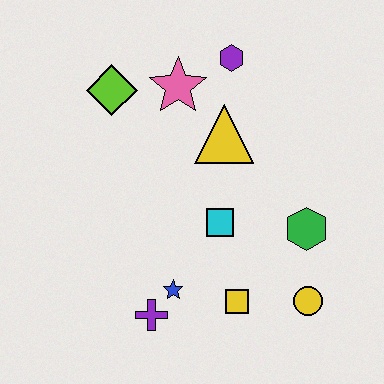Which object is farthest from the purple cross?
The purple hexagon is farthest from the purple cross.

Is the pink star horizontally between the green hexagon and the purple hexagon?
No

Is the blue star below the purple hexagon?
Yes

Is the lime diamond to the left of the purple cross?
Yes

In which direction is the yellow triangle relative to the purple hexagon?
The yellow triangle is below the purple hexagon.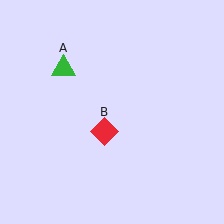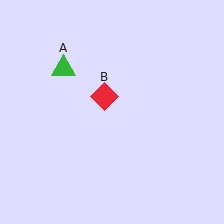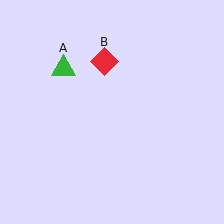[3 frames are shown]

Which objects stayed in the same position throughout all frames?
Green triangle (object A) remained stationary.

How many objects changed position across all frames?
1 object changed position: red diamond (object B).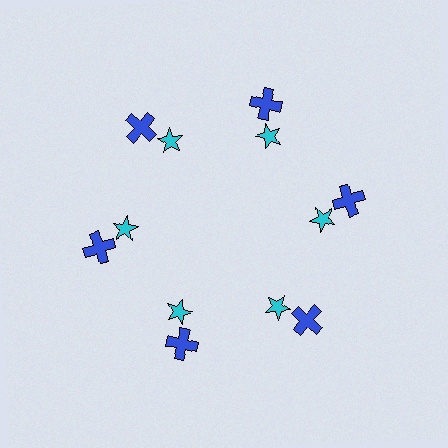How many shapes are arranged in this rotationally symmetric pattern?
There are 12 shapes, arranged in 6 groups of 2.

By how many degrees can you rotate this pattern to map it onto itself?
The pattern maps onto itself every 60 degrees of rotation.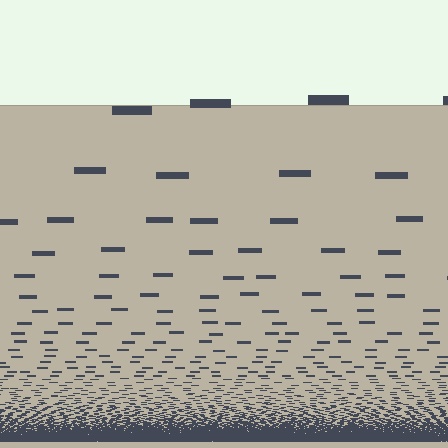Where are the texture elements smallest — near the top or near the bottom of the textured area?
Near the bottom.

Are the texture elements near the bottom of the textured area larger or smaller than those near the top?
Smaller. The gradient is inverted — elements near the bottom are smaller and denser.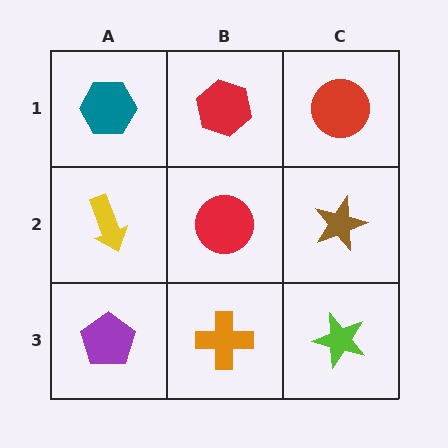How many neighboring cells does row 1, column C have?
2.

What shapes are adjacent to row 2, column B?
A red hexagon (row 1, column B), an orange cross (row 3, column B), a yellow arrow (row 2, column A), a brown star (row 2, column C).